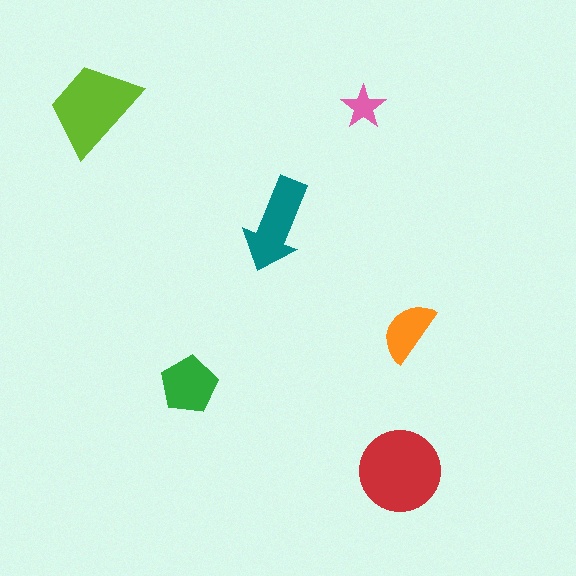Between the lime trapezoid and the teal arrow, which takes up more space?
The lime trapezoid.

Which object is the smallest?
The pink star.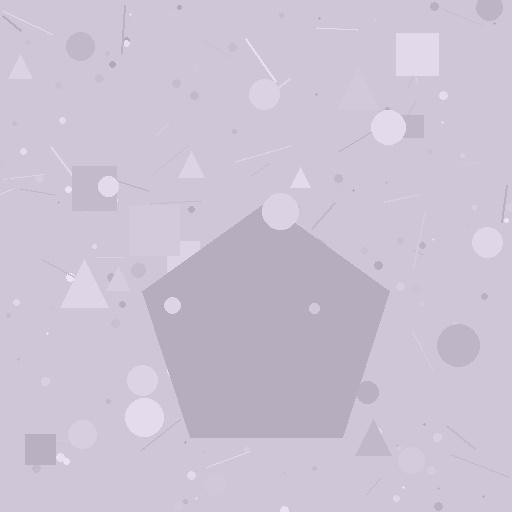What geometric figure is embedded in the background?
A pentagon is embedded in the background.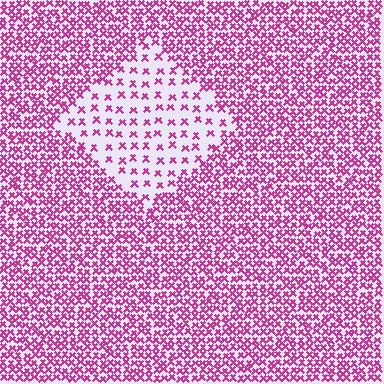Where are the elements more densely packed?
The elements are more densely packed outside the diamond boundary.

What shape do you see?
I see a diamond.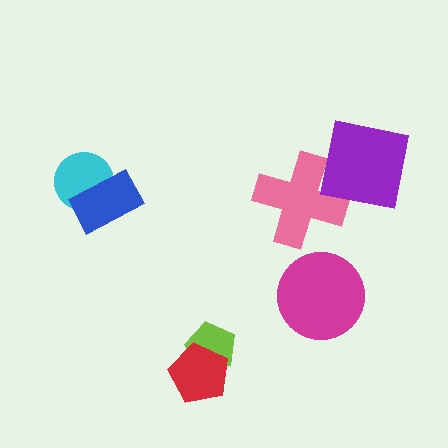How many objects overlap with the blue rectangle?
1 object overlaps with the blue rectangle.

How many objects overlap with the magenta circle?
0 objects overlap with the magenta circle.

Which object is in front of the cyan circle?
The blue rectangle is in front of the cyan circle.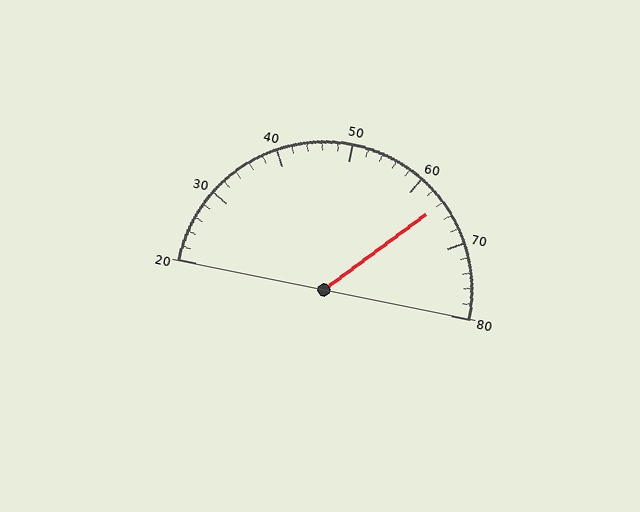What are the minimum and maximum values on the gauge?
The gauge ranges from 20 to 80.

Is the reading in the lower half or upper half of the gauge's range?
The reading is in the upper half of the range (20 to 80).